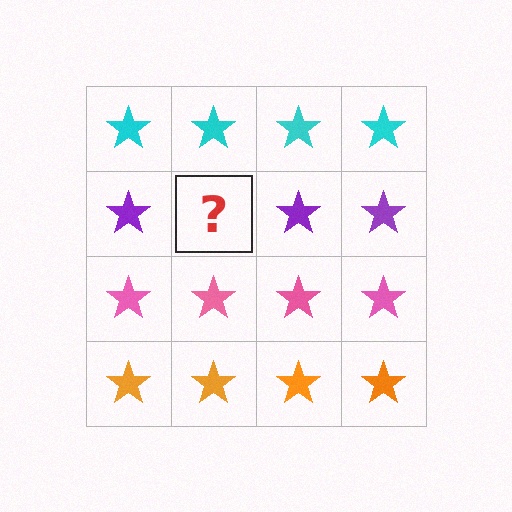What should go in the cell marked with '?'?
The missing cell should contain a purple star.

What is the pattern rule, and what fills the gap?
The rule is that each row has a consistent color. The gap should be filled with a purple star.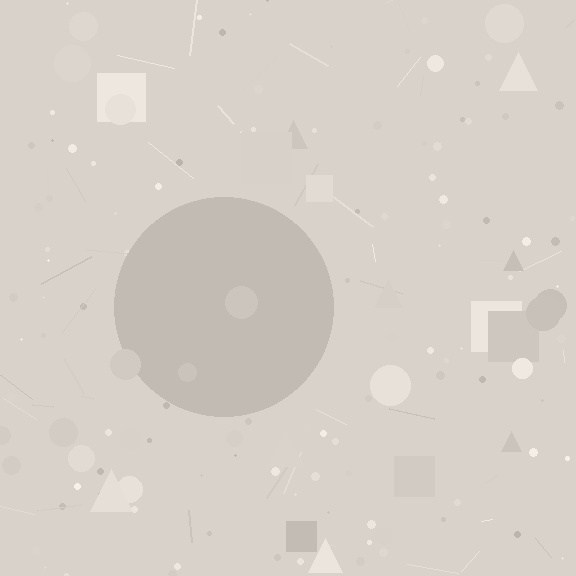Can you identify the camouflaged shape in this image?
The camouflaged shape is a circle.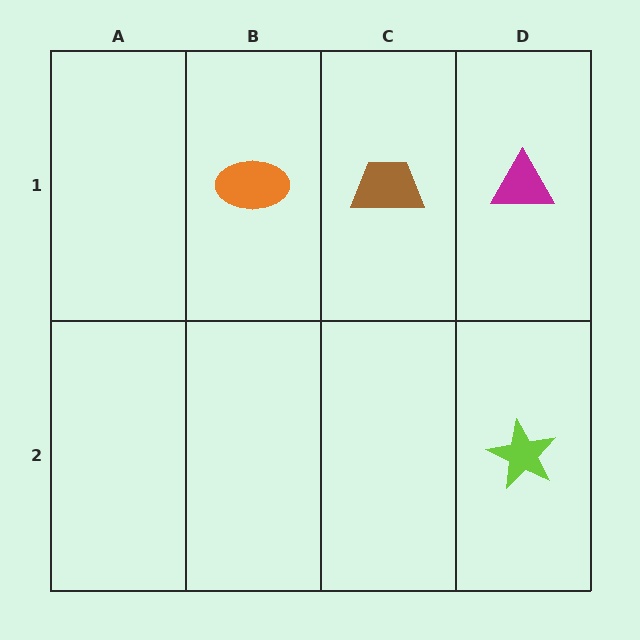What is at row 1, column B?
An orange ellipse.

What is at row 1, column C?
A brown trapezoid.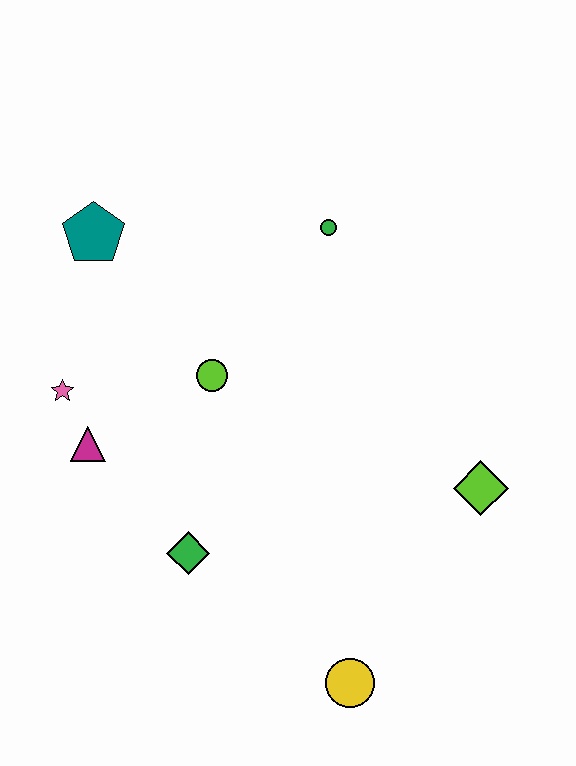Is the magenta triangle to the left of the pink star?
No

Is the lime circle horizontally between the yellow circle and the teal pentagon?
Yes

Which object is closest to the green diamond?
The magenta triangle is closest to the green diamond.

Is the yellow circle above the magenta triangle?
No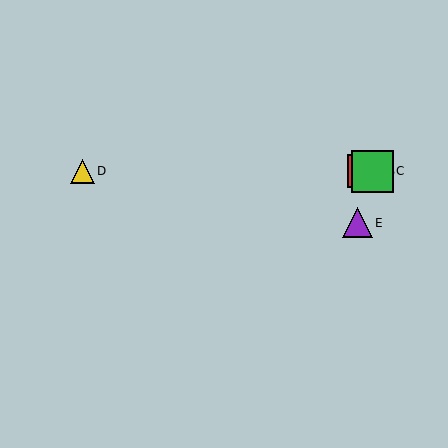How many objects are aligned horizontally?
4 objects (A, B, C, D) are aligned horizontally.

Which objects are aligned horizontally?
Objects A, B, C, D are aligned horizontally.